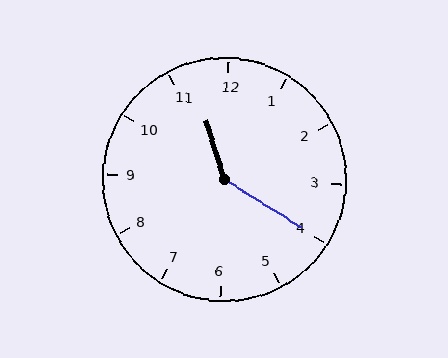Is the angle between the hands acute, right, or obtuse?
It is obtuse.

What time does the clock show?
11:20.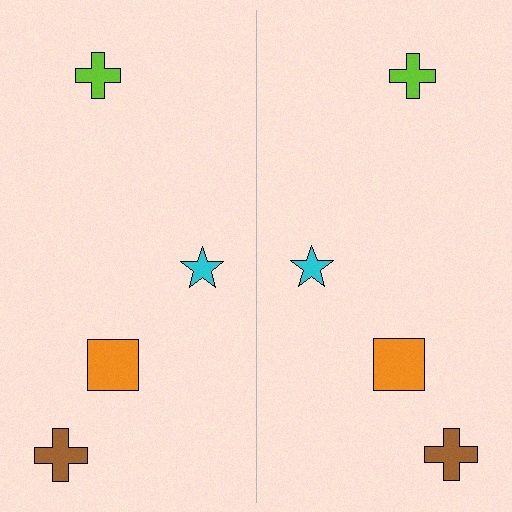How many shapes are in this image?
There are 8 shapes in this image.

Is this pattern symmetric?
Yes, this pattern has bilateral (reflection) symmetry.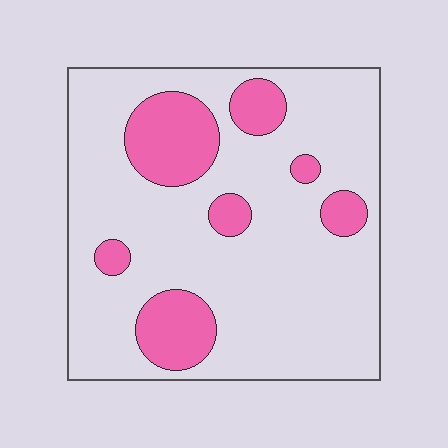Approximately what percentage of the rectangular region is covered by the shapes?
Approximately 20%.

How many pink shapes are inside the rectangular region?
7.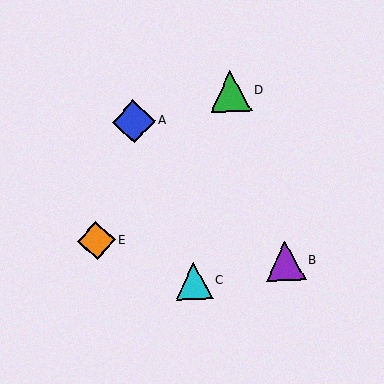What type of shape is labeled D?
Shape D is a green triangle.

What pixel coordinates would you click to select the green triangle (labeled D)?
Click at (231, 92) to select the green triangle D.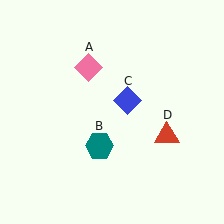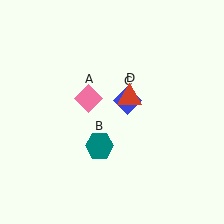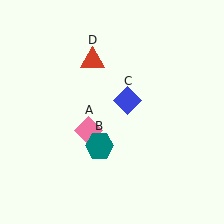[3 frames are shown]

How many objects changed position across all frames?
2 objects changed position: pink diamond (object A), red triangle (object D).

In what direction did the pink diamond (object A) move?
The pink diamond (object A) moved down.